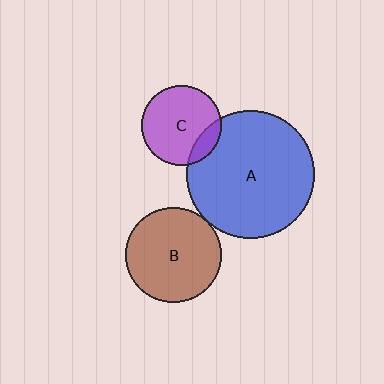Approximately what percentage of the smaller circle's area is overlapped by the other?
Approximately 5%.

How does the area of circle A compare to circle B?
Approximately 1.8 times.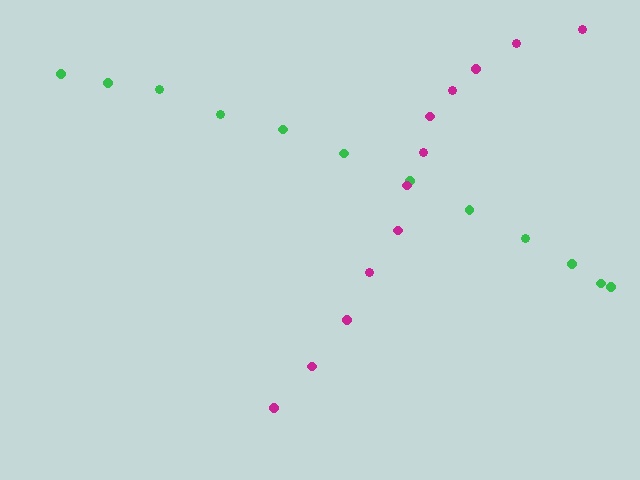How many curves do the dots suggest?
There are 2 distinct paths.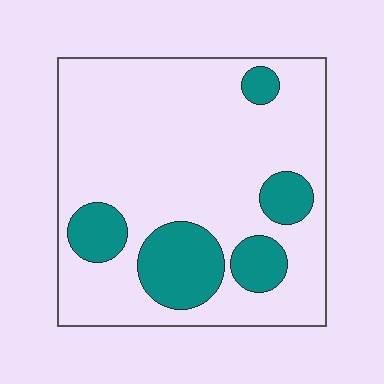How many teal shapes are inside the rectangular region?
5.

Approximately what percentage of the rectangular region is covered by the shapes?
Approximately 20%.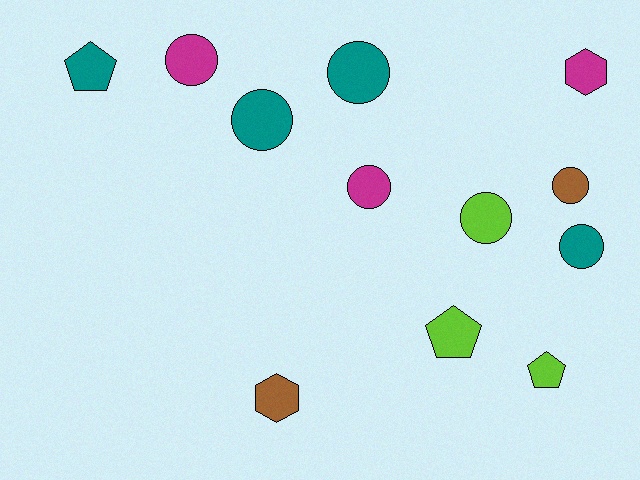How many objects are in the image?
There are 12 objects.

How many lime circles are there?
There is 1 lime circle.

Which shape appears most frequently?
Circle, with 7 objects.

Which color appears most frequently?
Teal, with 4 objects.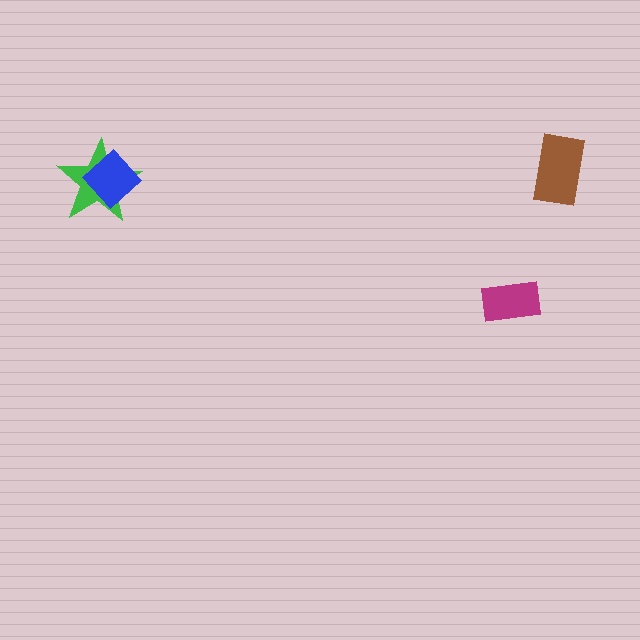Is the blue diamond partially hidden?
No, no other shape covers it.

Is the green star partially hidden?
Yes, it is partially covered by another shape.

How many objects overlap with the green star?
1 object overlaps with the green star.